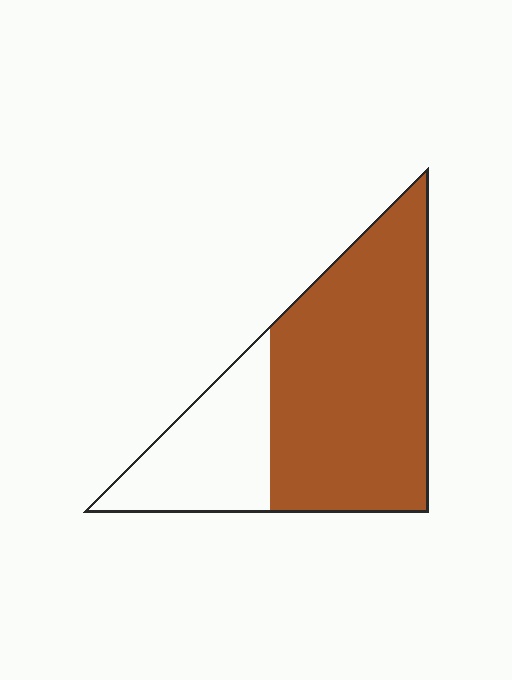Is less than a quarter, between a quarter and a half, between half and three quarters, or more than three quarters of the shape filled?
Between half and three quarters.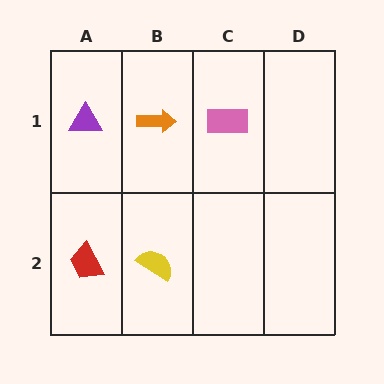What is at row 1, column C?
A pink rectangle.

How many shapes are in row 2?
2 shapes.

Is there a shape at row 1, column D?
No, that cell is empty.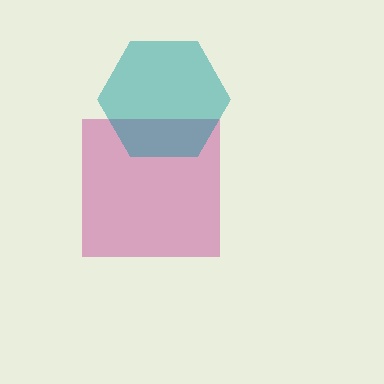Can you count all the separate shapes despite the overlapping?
Yes, there are 2 separate shapes.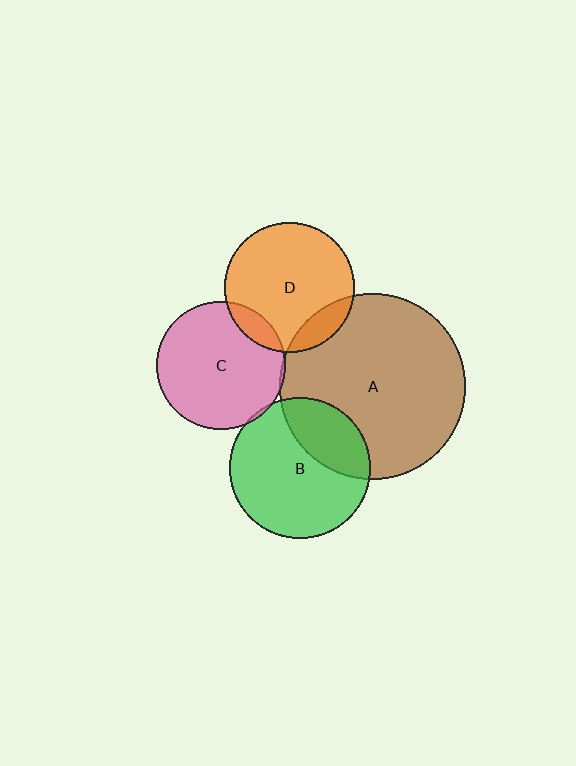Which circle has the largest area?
Circle A (brown).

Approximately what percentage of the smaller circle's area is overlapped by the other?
Approximately 15%.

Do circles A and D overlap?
Yes.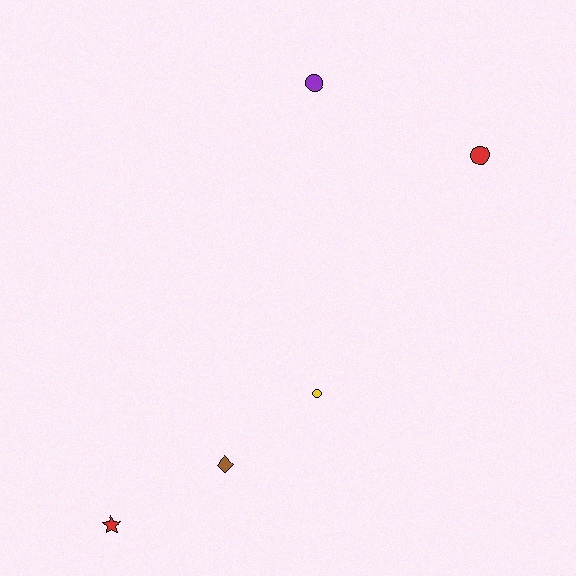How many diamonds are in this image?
There is 1 diamond.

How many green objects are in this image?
There are no green objects.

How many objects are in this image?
There are 5 objects.